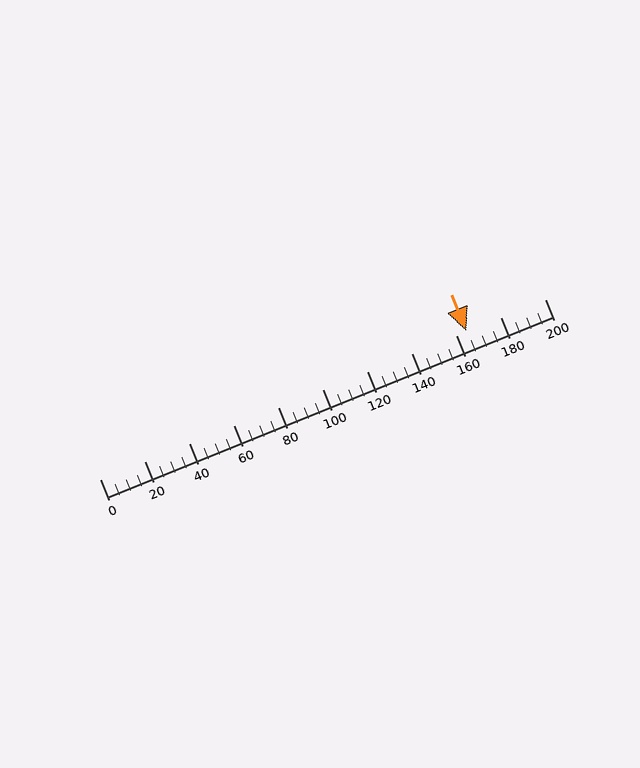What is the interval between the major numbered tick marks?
The major tick marks are spaced 20 units apart.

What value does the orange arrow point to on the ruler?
The orange arrow points to approximately 165.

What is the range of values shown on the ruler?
The ruler shows values from 0 to 200.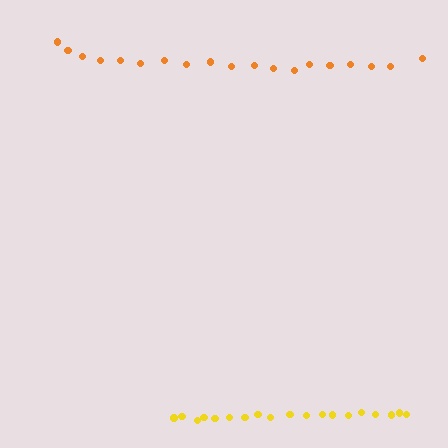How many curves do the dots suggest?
There are 2 distinct paths.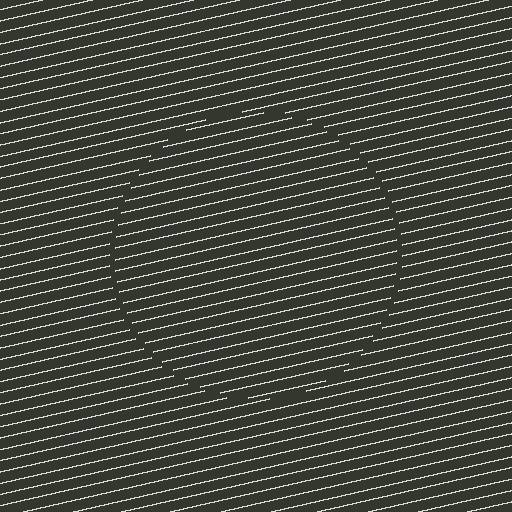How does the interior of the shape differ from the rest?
The interior of the shape contains the same grating, shifted by half a period — the contour is defined by the phase discontinuity where line-ends from the inner and outer gratings abut.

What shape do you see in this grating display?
An illusory circle. The interior of the shape contains the same grating, shifted by half a period — the contour is defined by the phase discontinuity where line-ends from the inner and outer gratings abut.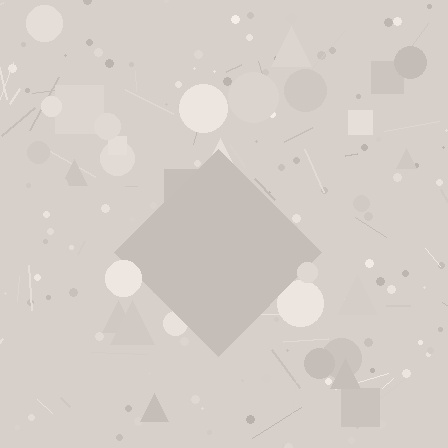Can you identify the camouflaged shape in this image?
The camouflaged shape is a diamond.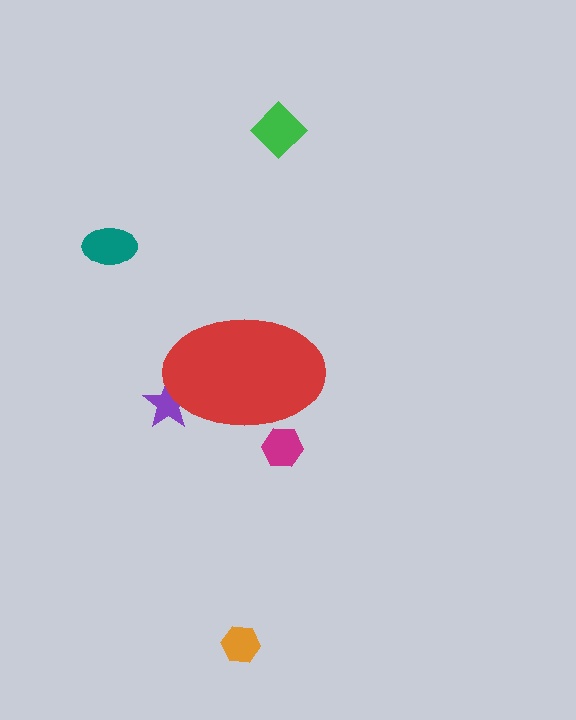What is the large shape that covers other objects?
A red ellipse.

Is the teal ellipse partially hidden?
No, the teal ellipse is fully visible.